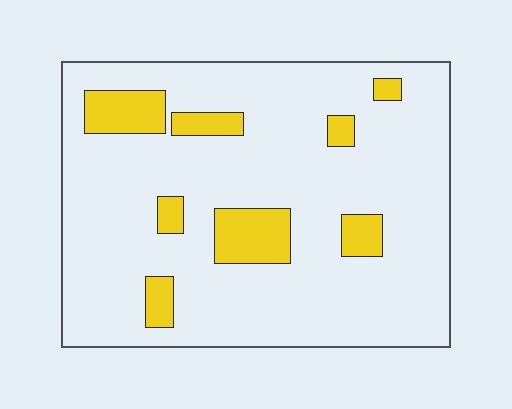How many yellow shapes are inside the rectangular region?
8.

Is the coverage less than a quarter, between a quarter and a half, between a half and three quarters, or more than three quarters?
Less than a quarter.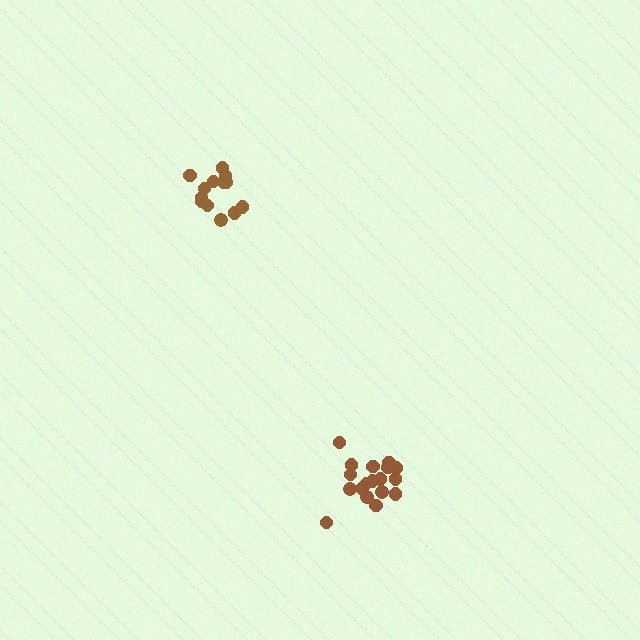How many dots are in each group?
Group 1: 13 dots, Group 2: 18 dots (31 total).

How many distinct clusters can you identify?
There are 2 distinct clusters.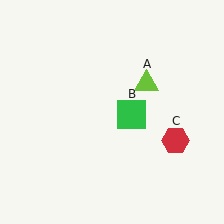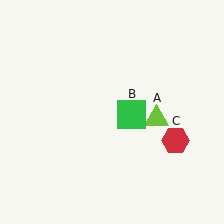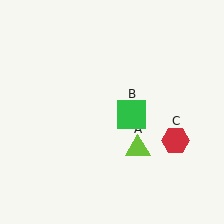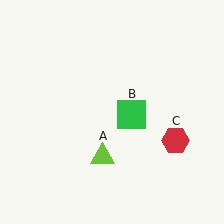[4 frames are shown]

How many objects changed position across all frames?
1 object changed position: lime triangle (object A).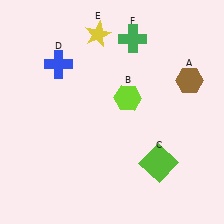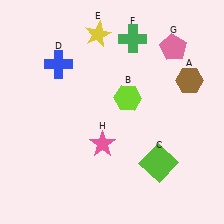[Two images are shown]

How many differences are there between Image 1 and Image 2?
There are 2 differences between the two images.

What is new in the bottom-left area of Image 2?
A pink star (H) was added in the bottom-left area of Image 2.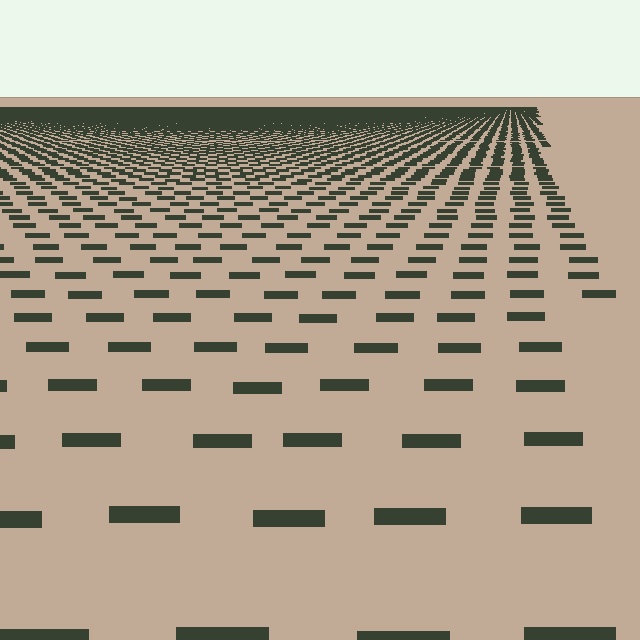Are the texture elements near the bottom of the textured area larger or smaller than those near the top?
Larger. Near the bottom, elements are closer to the viewer and appear at a bigger on-screen size.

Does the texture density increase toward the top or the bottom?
Density increases toward the top.